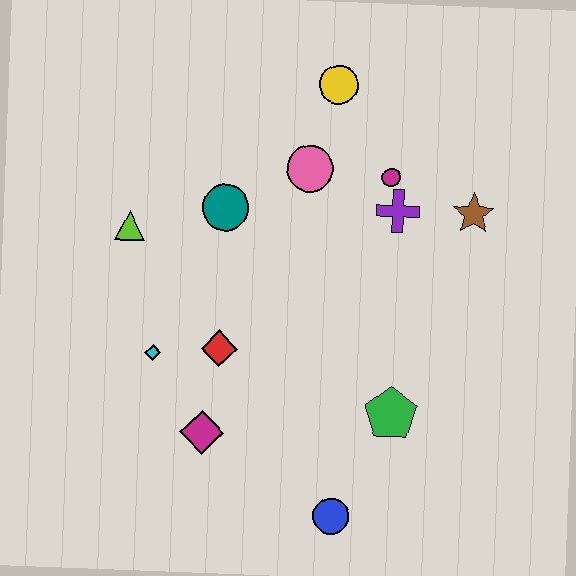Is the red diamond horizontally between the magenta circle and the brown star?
No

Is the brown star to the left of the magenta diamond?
No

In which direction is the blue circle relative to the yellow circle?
The blue circle is below the yellow circle.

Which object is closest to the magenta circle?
The purple cross is closest to the magenta circle.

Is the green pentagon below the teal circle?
Yes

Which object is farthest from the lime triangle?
The blue circle is farthest from the lime triangle.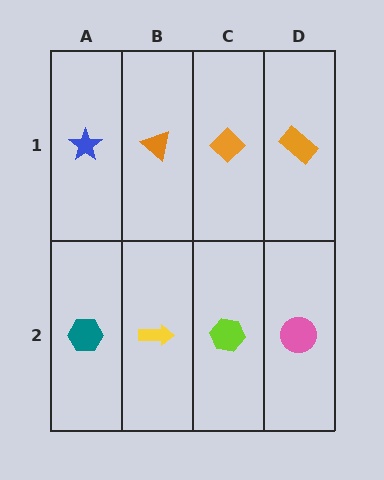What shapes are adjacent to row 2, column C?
An orange diamond (row 1, column C), a yellow arrow (row 2, column B), a pink circle (row 2, column D).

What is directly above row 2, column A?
A blue star.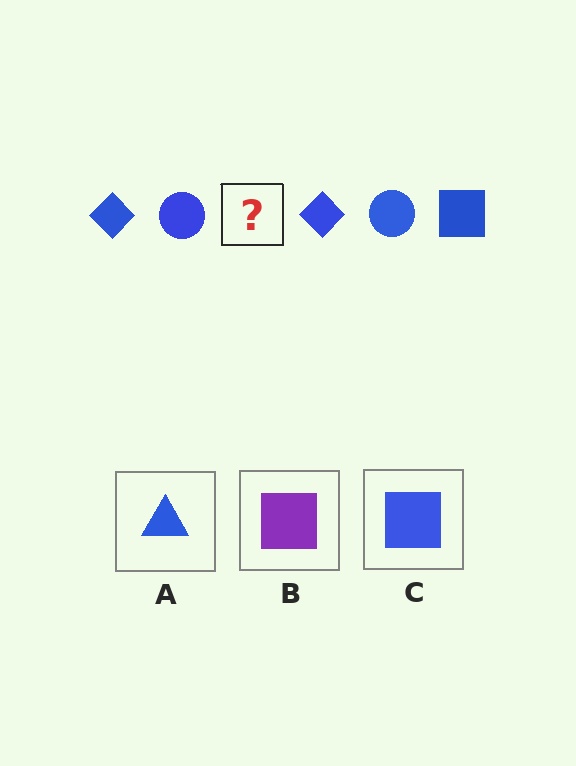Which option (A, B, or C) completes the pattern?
C.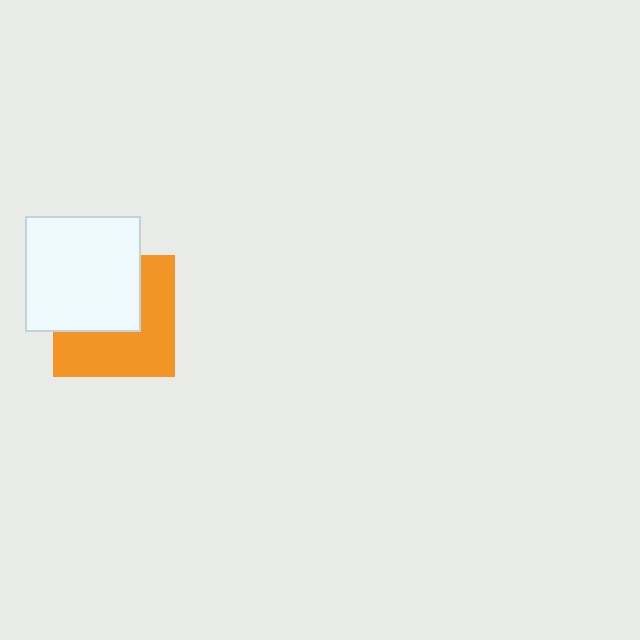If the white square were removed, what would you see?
You would see the complete orange square.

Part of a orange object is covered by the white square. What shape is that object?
It is a square.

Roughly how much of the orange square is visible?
About half of it is visible (roughly 55%).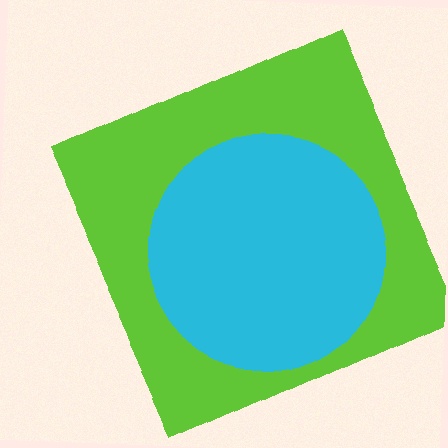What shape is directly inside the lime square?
The cyan circle.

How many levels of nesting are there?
2.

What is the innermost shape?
The cyan circle.